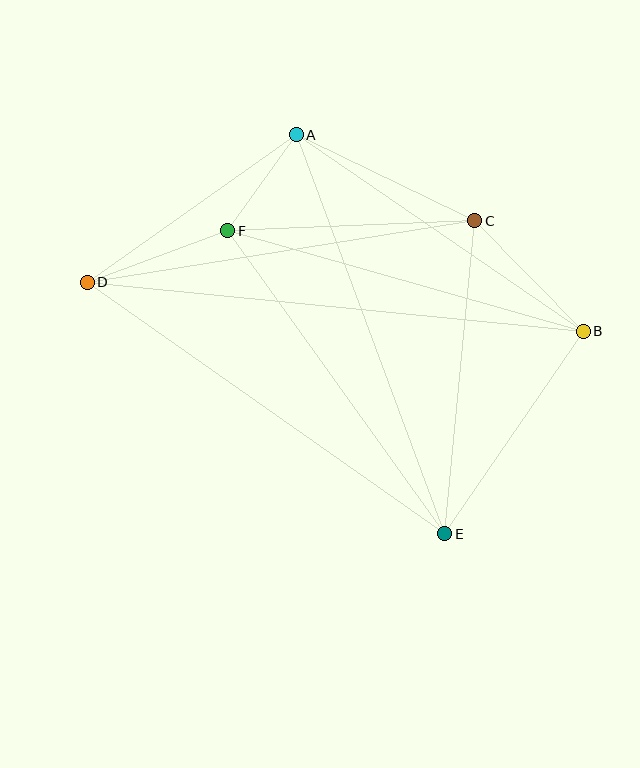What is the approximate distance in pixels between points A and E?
The distance between A and E is approximately 426 pixels.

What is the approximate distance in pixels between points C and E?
The distance between C and E is approximately 315 pixels.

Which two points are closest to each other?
Points A and F are closest to each other.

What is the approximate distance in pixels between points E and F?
The distance between E and F is approximately 373 pixels.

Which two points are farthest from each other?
Points B and D are farthest from each other.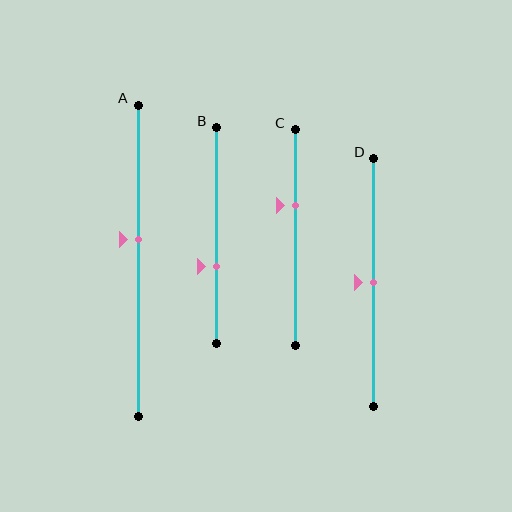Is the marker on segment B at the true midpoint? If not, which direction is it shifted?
No, the marker on segment B is shifted downward by about 15% of the segment length.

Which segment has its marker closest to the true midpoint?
Segment D has its marker closest to the true midpoint.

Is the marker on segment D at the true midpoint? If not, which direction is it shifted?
Yes, the marker on segment D is at the true midpoint.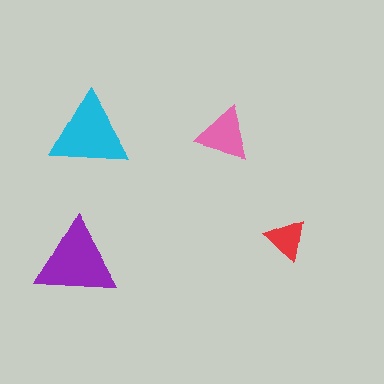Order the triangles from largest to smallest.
the purple one, the cyan one, the pink one, the red one.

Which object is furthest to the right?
The red triangle is rightmost.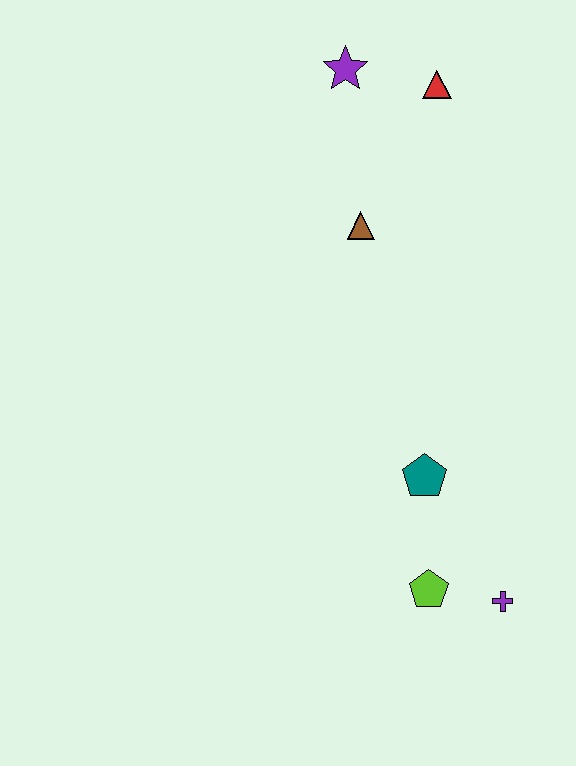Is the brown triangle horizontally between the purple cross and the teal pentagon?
No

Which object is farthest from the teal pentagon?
The purple star is farthest from the teal pentagon.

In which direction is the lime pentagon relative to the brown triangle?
The lime pentagon is below the brown triangle.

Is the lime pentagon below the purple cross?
No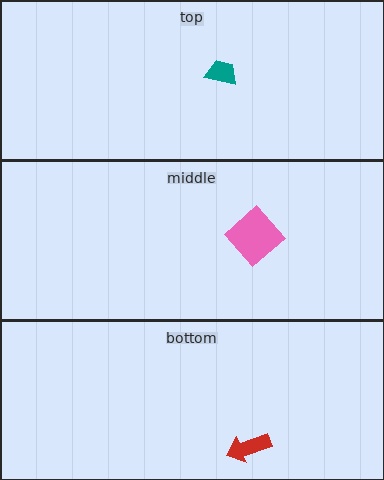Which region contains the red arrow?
The bottom region.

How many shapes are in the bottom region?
1.